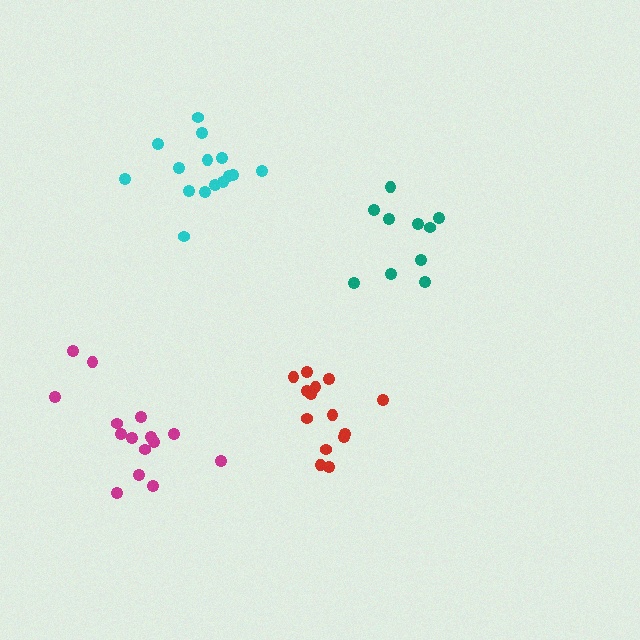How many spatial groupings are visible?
There are 4 spatial groupings.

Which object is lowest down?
The magenta cluster is bottommost.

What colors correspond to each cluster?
The clusters are colored: red, cyan, teal, magenta.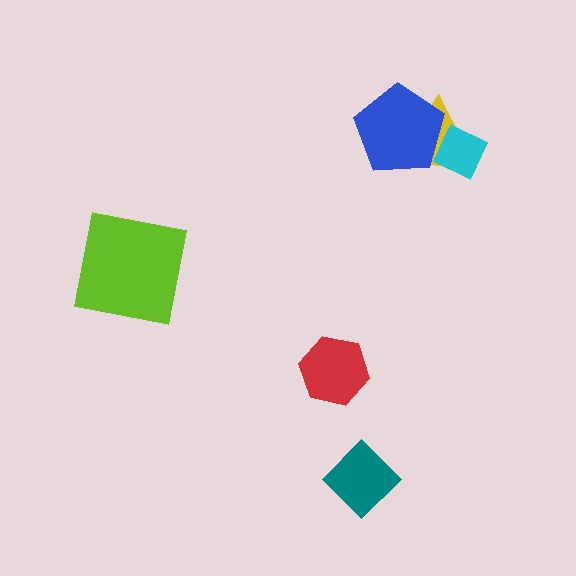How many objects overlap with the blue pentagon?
2 objects overlap with the blue pentagon.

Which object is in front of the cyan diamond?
The blue pentagon is in front of the cyan diamond.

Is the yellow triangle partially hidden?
Yes, it is partially covered by another shape.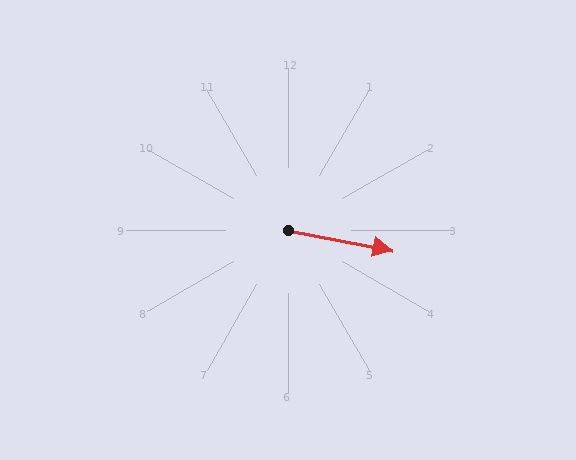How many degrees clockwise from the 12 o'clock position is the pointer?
Approximately 101 degrees.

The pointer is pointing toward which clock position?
Roughly 3 o'clock.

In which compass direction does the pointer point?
East.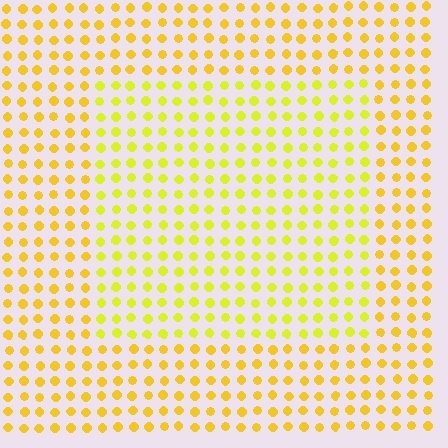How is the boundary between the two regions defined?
The boundary is defined purely by a slight shift in hue (about 20 degrees). Spacing, size, and orientation are identical on both sides.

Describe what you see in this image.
The image is filled with small yellow elements in a uniform arrangement. A rectangle-shaped region is visible where the elements are tinted to a slightly different hue, forming a subtle color boundary.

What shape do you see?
I see a rectangle.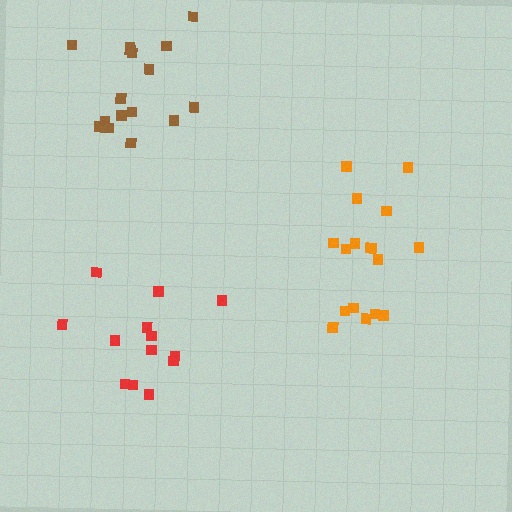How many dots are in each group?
Group 1: 17 dots, Group 2: 16 dots, Group 3: 13 dots (46 total).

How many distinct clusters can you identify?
There are 3 distinct clusters.